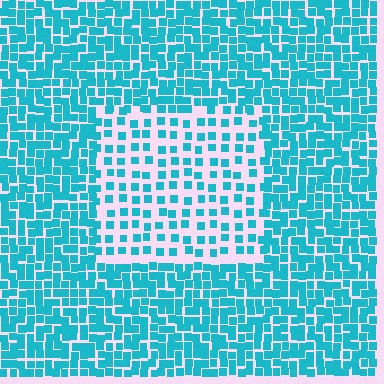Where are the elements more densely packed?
The elements are more densely packed outside the rectangle boundary.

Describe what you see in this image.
The image contains small cyan elements arranged at two different densities. A rectangle-shaped region is visible where the elements are less densely packed than the surrounding area.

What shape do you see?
I see a rectangle.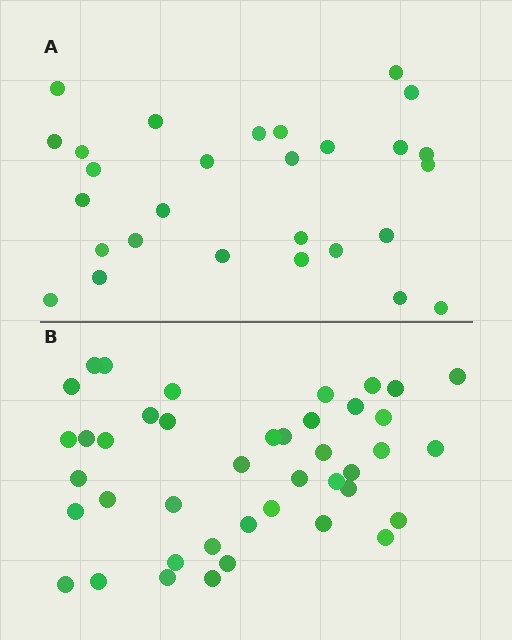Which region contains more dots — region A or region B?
Region B (the bottom region) has more dots.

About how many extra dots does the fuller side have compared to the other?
Region B has approximately 15 more dots than region A.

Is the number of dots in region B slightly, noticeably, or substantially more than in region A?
Region B has substantially more. The ratio is roughly 1.5 to 1.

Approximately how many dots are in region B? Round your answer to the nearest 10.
About 40 dots. (The exact count is 42, which rounds to 40.)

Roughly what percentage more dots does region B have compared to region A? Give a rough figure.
About 50% more.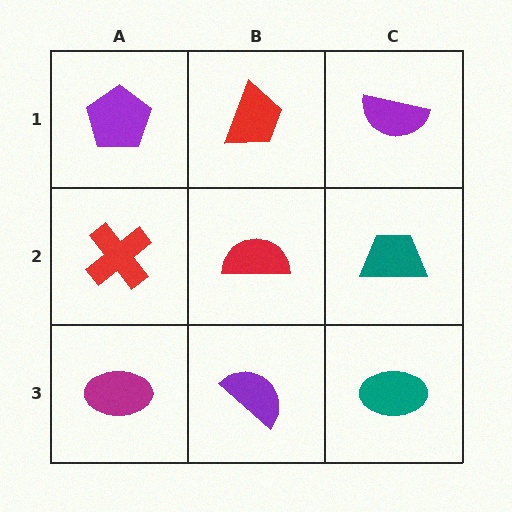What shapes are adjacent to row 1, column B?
A red semicircle (row 2, column B), a purple pentagon (row 1, column A), a purple semicircle (row 1, column C).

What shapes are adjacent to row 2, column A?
A purple pentagon (row 1, column A), a magenta ellipse (row 3, column A), a red semicircle (row 2, column B).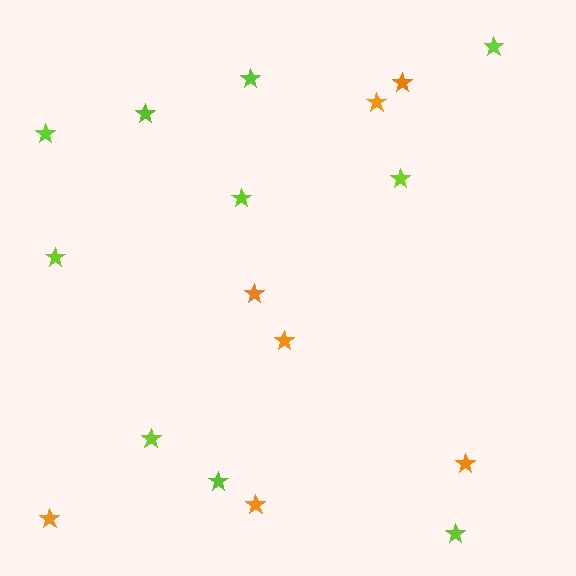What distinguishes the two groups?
There are 2 groups: one group of lime stars (10) and one group of orange stars (7).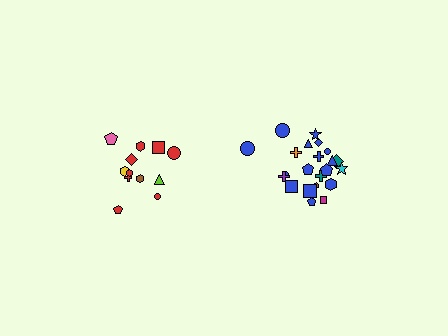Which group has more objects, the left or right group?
The right group.